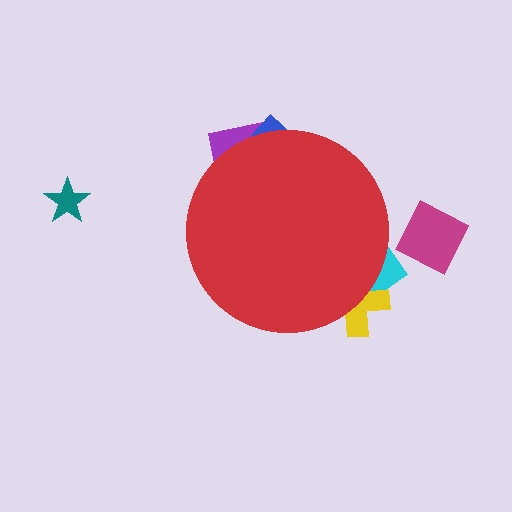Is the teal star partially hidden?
No, the teal star is fully visible.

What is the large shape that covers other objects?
A red circle.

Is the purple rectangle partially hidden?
Yes, the purple rectangle is partially hidden behind the red circle.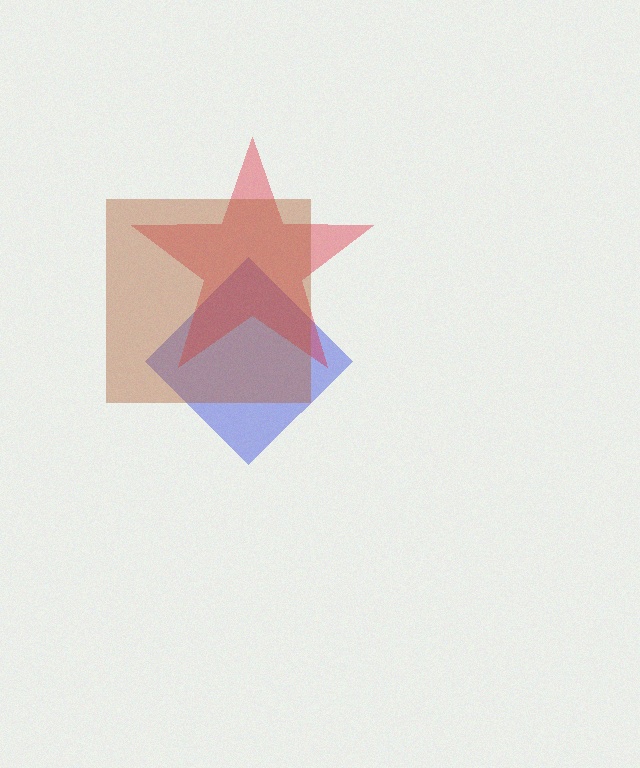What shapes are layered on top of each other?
The layered shapes are: a blue diamond, a red star, a brown square.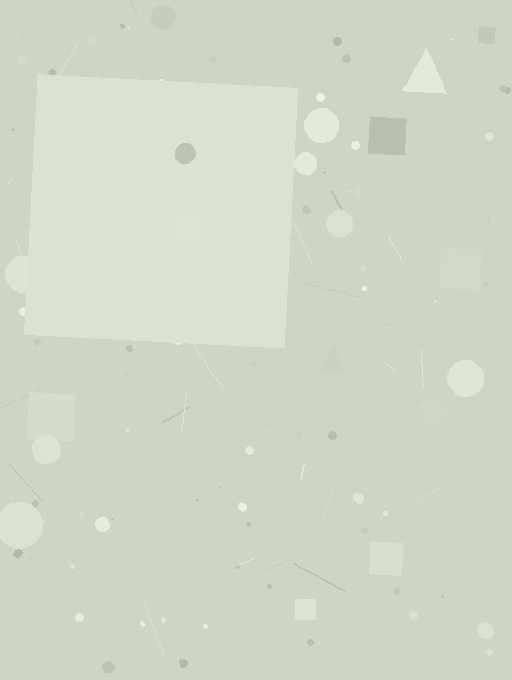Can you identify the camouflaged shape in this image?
The camouflaged shape is a square.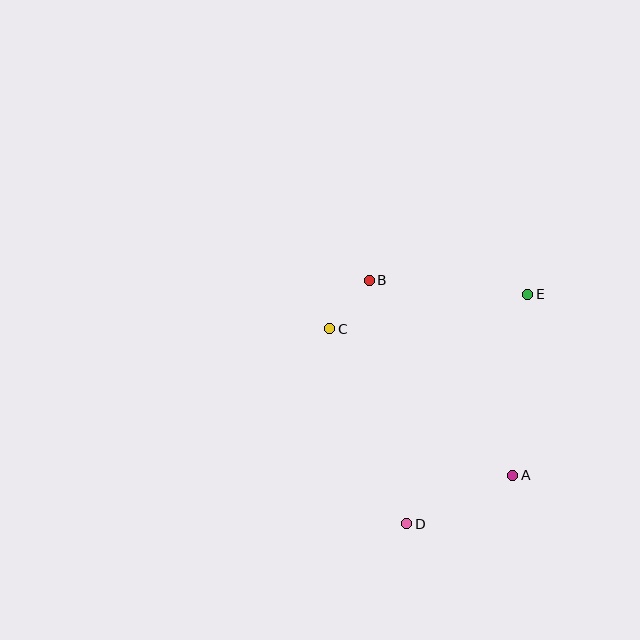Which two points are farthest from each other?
Points D and E are farthest from each other.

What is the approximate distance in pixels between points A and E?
The distance between A and E is approximately 181 pixels.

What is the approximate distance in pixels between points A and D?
The distance between A and D is approximately 116 pixels.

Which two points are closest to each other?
Points B and C are closest to each other.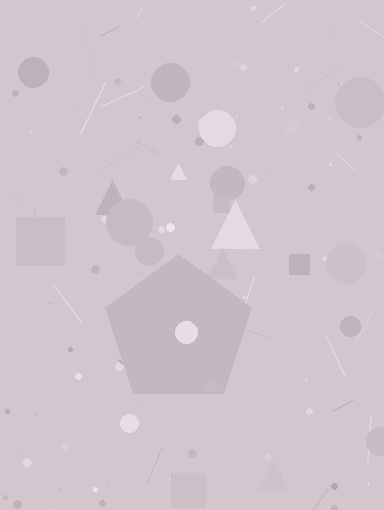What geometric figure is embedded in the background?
A pentagon is embedded in the background.